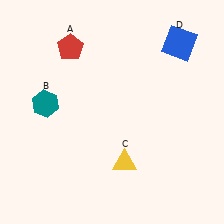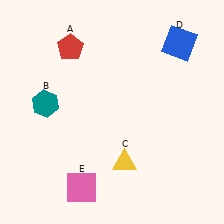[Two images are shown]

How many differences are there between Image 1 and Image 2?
There is 1 difference between the two images.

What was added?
A pink square (E) was added in Image 2.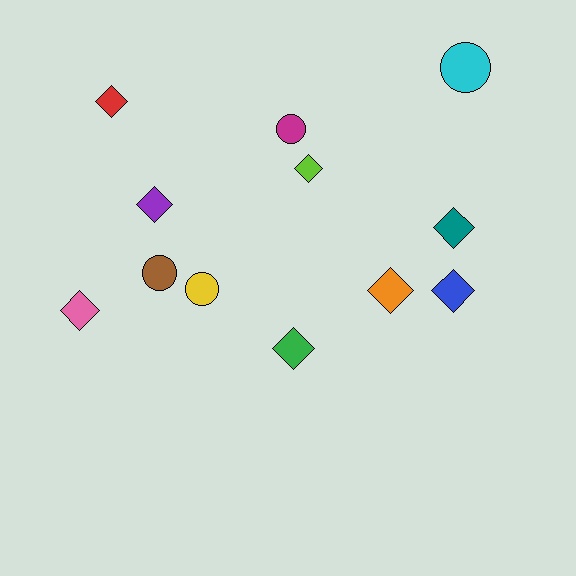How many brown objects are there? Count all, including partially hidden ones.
There is 1 brown object.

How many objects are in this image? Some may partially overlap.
There are 12 objects.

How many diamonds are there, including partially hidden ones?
There are 8 diamonds.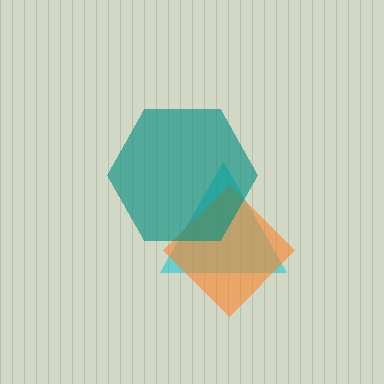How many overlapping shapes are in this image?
There are 3 overlapping shapes in the image.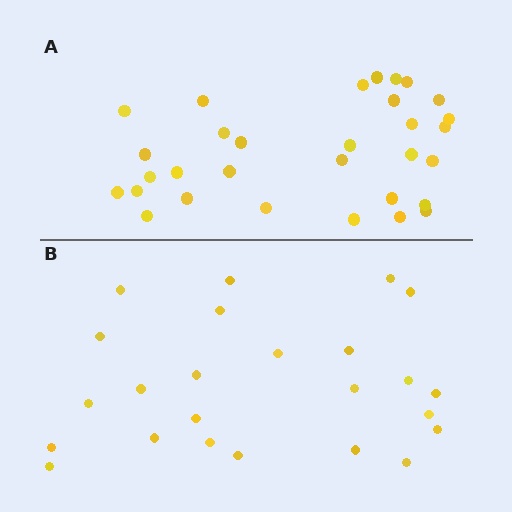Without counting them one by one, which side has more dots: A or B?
Region A (the top region) has more dots.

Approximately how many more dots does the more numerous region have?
Region A has roughly 8 or so more dots than region B.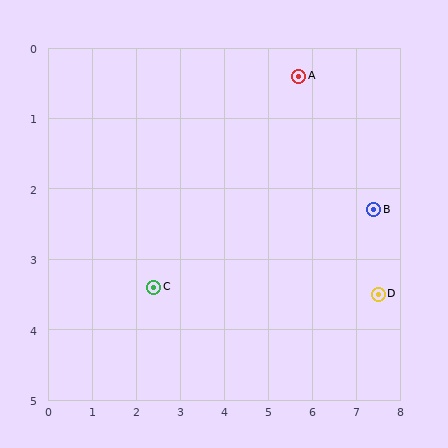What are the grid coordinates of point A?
Point A is at approximately (5.7, 0.4).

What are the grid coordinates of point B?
Point B is at approximately (7.4, 2.3).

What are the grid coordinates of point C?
Point C is at approximately (2.4, 3.4).